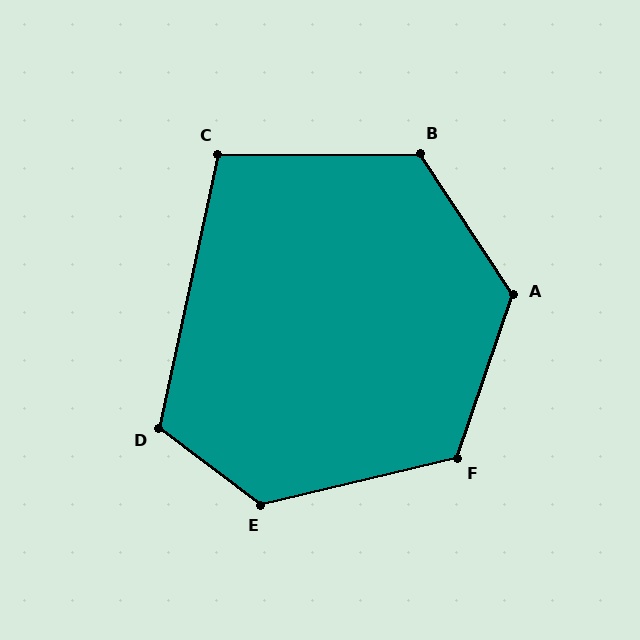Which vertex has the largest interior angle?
E, at approximately 130 degrees.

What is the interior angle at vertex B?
Approximately 123 degrees (obtuse).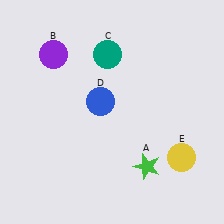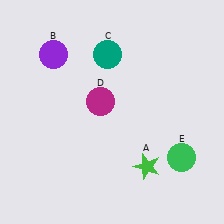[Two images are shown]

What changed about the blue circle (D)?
In Image 1, D is blue. In Image 2, it changed to magenta.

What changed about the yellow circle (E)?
In Image 1, E is yellow. In Image 2, it changed to green.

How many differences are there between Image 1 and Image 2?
There are 2 differences between the two images.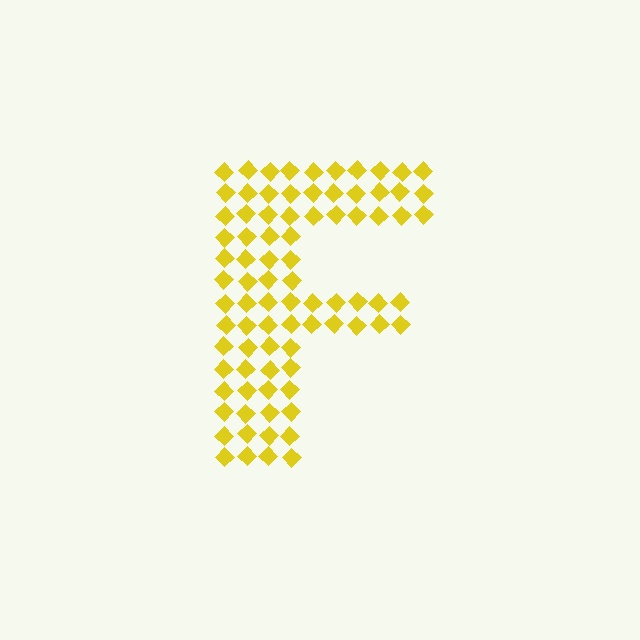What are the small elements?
The small elements are diamonds.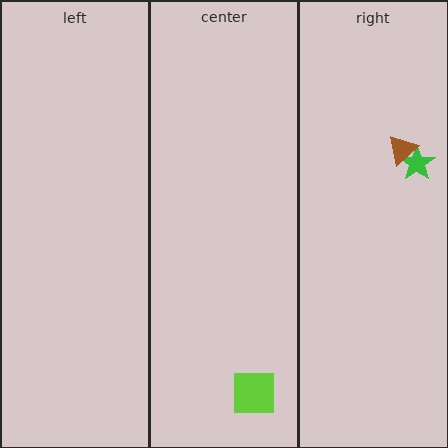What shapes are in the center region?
The lime square.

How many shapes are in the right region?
2.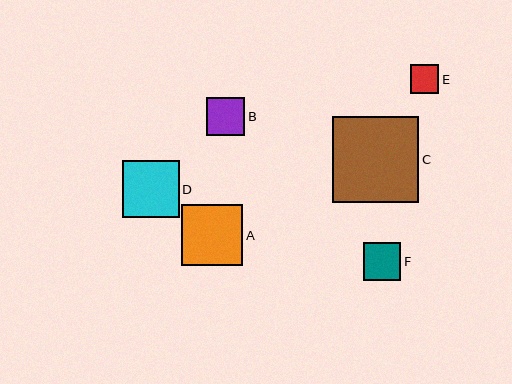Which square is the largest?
Square C is the largest with a size of approximately 86 pixels.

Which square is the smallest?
Square E is the smallest with a size of approximately 28 pixels.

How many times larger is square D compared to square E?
Square D is approximately 2.0 times the size of square E.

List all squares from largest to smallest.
From largest to smallest: C, A, D, B, F, E.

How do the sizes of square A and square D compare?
Square A and square D are approximately the same size.